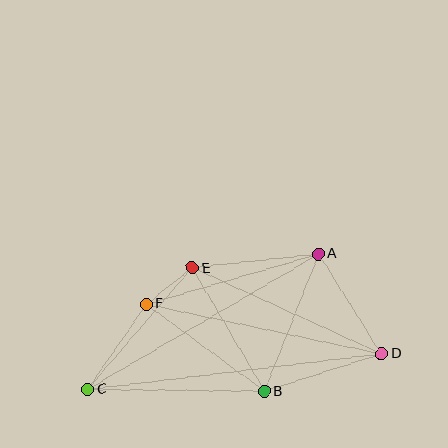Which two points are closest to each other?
Points E and F are closest to each other.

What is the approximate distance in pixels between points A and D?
The distance between A and D is approximately 118 pixels.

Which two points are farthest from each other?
Points C and D are farthest from each other.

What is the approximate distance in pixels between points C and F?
The distance between C and F is approximately 103 pixels.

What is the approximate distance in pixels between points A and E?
The distance between A and E is approximately 127 pixels.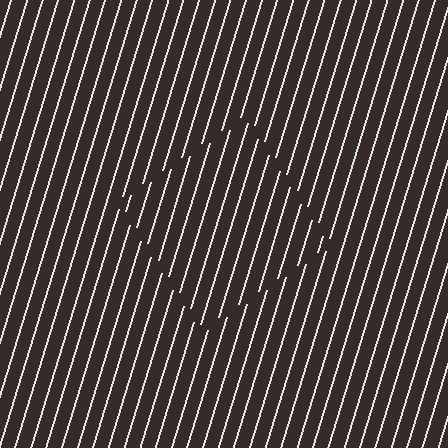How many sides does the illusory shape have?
4 sides — the line-ends trace a square.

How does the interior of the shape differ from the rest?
The interior of the shape contains the same grating, shifted by half a period — the contour is defined by the phase discontinuity where line-ends from the inner and outer gratings abut.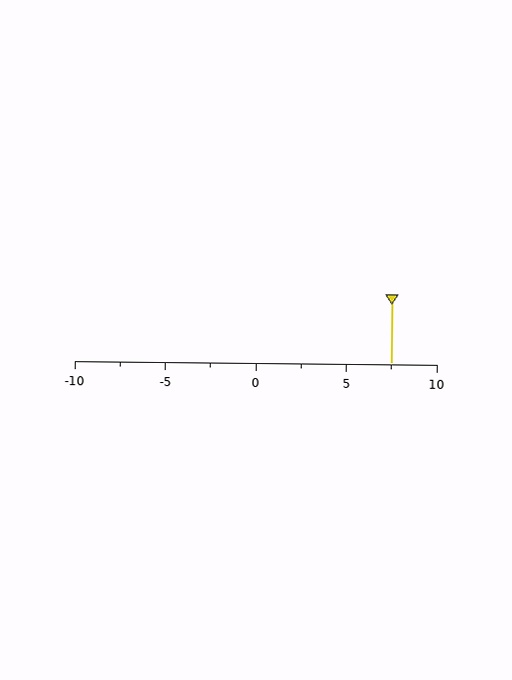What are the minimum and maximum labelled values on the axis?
The axis runs from -10 to 10.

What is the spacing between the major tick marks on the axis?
The major ticks are spaced 5 apart.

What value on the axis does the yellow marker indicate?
The marker indicates approximately 7.5.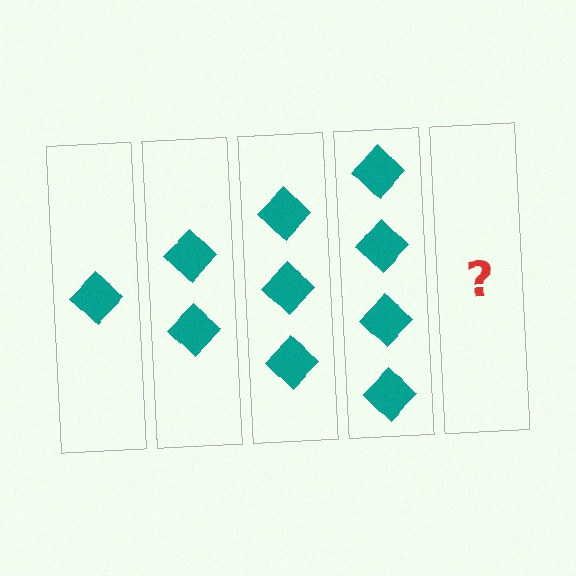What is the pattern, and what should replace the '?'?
The pattern is that each step adds one more diamond. The '?' should be 5 diamonds.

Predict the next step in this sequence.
The next step is 5 diamonds.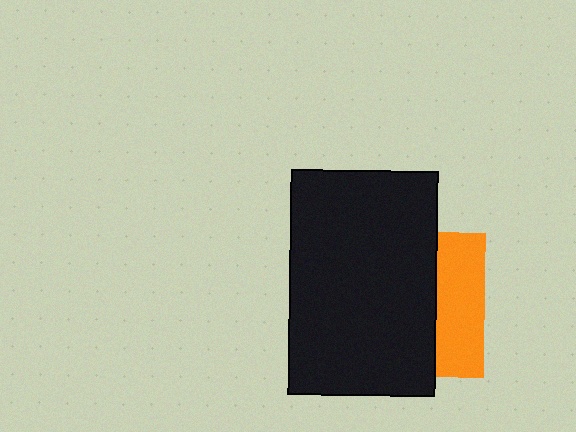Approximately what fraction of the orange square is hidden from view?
Roughly 67% of the orange square is hidden behind the black rectangle.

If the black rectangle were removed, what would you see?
You would see the complete orange square.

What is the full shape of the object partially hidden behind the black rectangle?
The partially hidden object is an orange square.